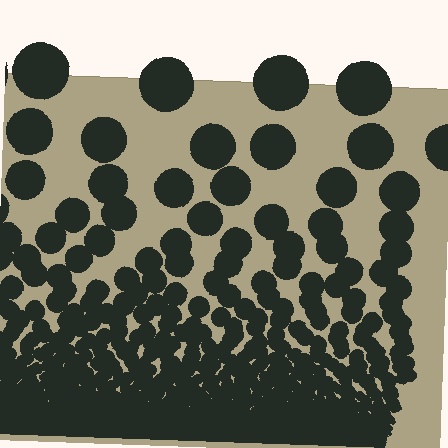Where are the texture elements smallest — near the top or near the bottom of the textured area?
Near the bottom.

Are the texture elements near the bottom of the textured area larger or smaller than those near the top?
Smaller. The gradient is inverted — elements near the bottom are smaller and denser.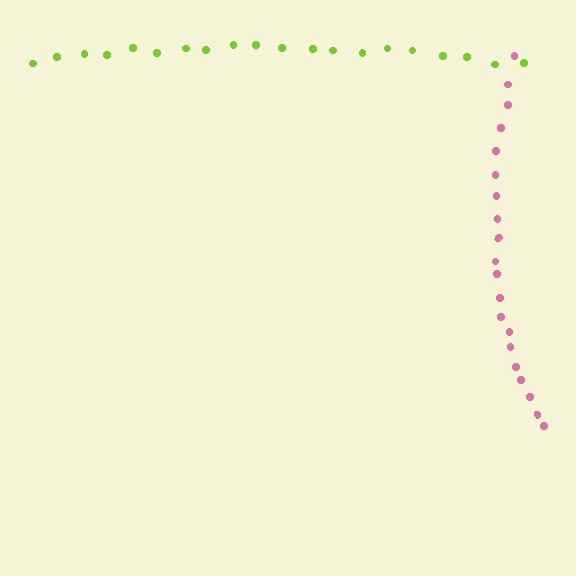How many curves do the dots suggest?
There are 2 distinct paths.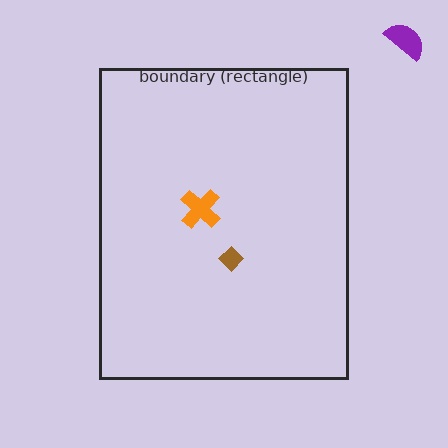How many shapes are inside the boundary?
2 inside, 1 outside.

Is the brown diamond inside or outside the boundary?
Inside.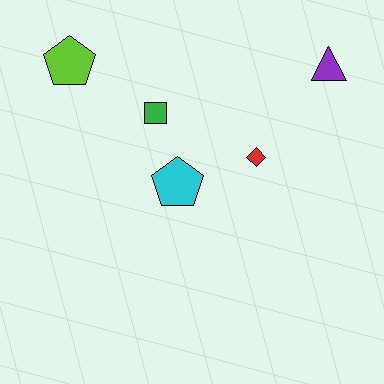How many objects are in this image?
There are 5 objects.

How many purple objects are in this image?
There is 1 purple object.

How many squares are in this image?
There is 1 square.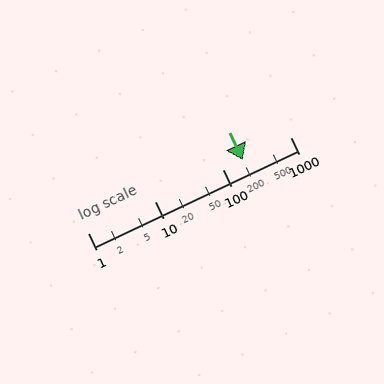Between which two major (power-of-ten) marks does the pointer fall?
The pointer is between 100 and 1000.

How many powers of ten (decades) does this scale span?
The scale spans 3 decades, from 1 to 1000.